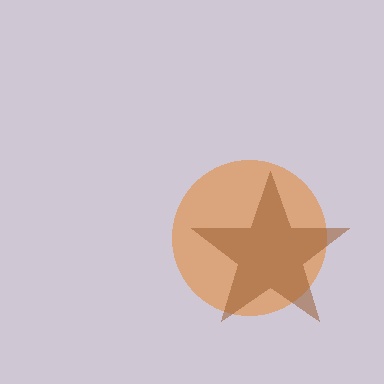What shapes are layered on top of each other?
The layered shapes are: an orange circle, a brown star.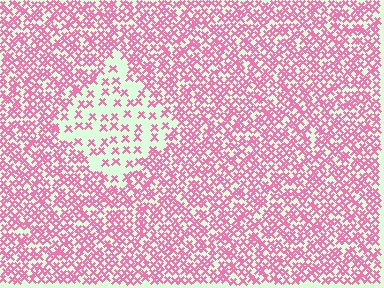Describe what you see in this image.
The image contains small pink elements arranged at two different densities. A diamond-shaped region is visible where the elements are less densely packed than the surrounding area.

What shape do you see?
I see a diamond.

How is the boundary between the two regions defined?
The boundary is defined by a change in element density (approximately 2.7x ratio). All elements are the same color, size, and shape.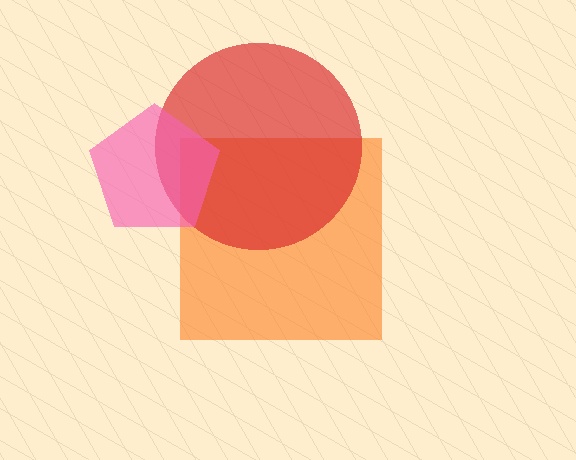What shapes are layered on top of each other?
The layered shapes are: an orange square, a red circle, a pink pentagon.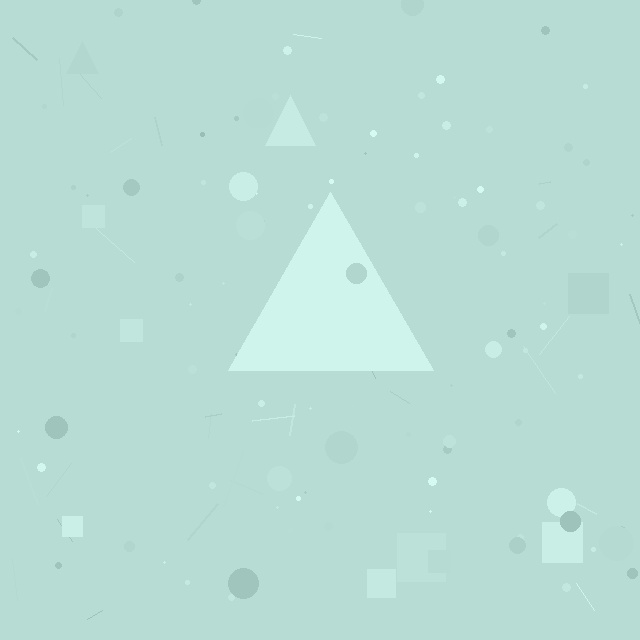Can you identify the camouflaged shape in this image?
The camouflaged shape is a triangle.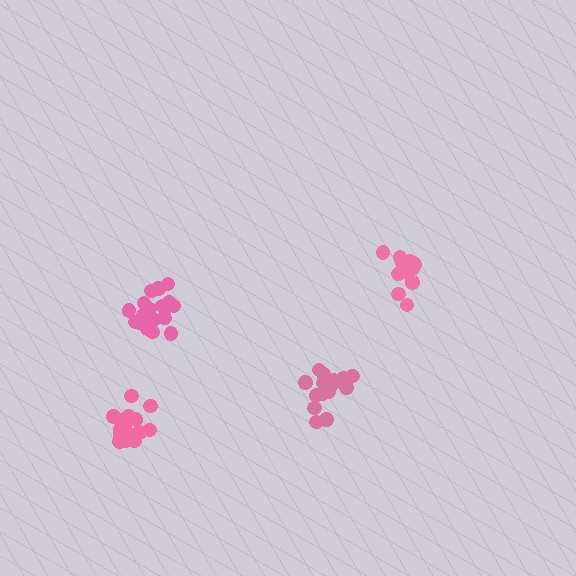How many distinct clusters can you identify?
There are 4 distinct clusters.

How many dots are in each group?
Group 1: 17 dots, Group 2: 20 dots, Group 3: 17 dots, Group 4: 17 dots (71 total).